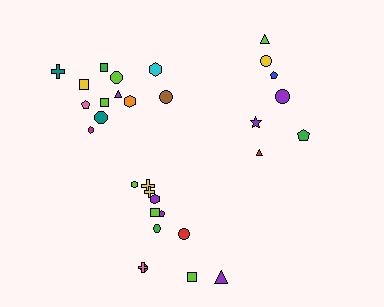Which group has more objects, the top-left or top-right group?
The top-left group.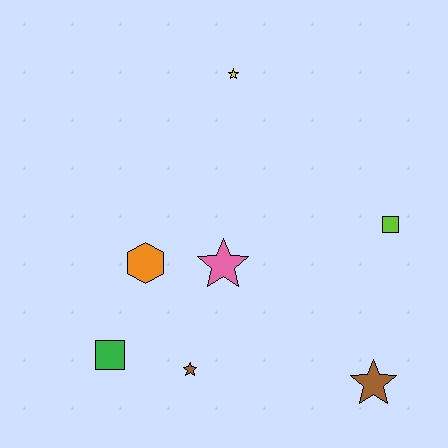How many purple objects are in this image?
There are no purple objects.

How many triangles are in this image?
There are no triangles.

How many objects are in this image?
There are 7 objects.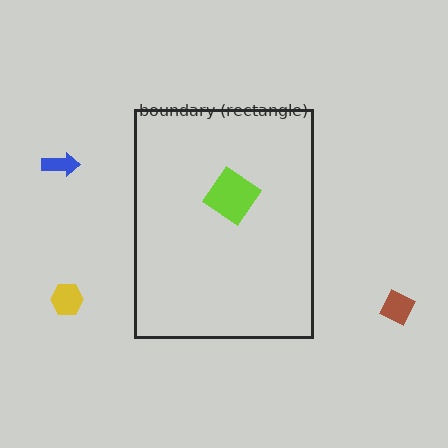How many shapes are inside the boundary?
1 inside, 3 outside.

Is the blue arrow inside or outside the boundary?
Outside.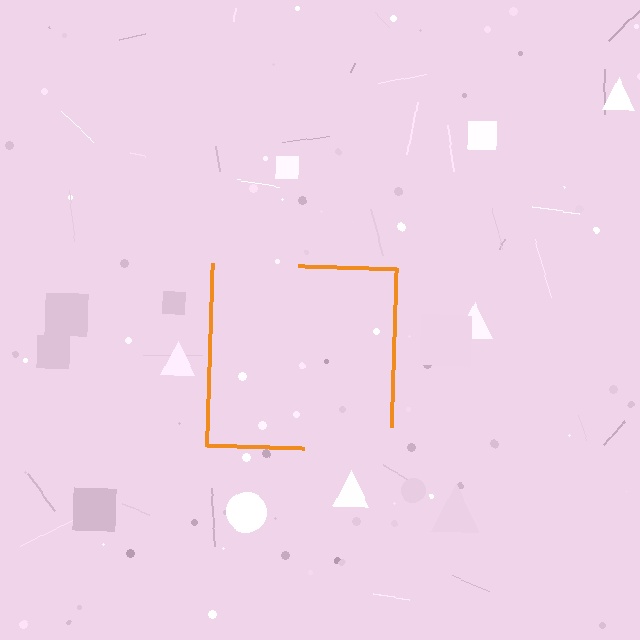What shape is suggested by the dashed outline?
The dashed outline suggests a square.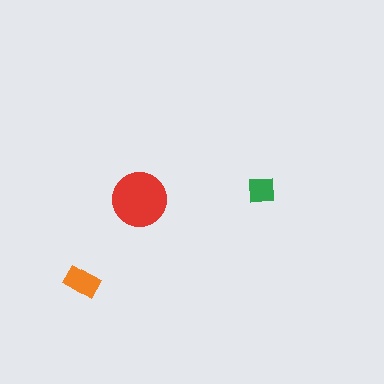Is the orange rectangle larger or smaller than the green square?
Larger.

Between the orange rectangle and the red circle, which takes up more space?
The red circle.